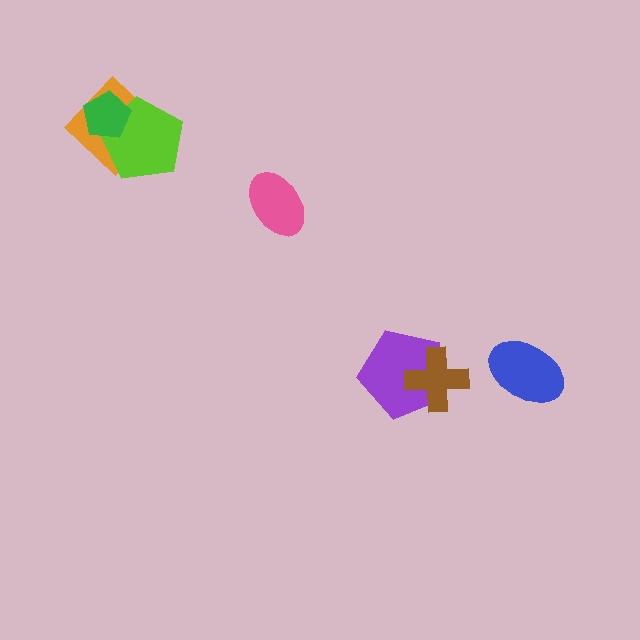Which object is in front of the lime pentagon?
The green pentagon is in front of the lime pentagon.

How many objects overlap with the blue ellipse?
0 objects overlap with the blue ellipse.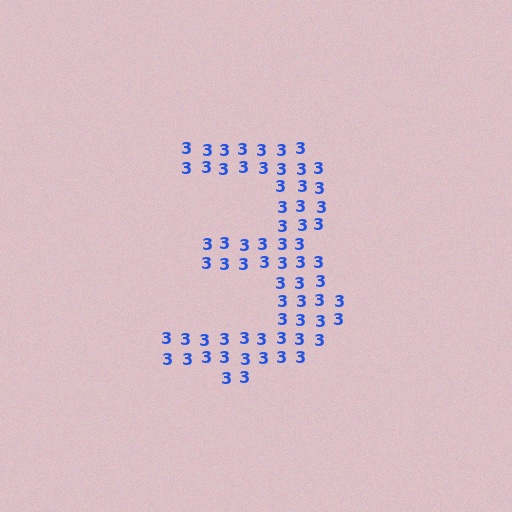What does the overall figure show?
The overall figure shows the digit 3.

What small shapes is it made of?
It is made of small digit 3's.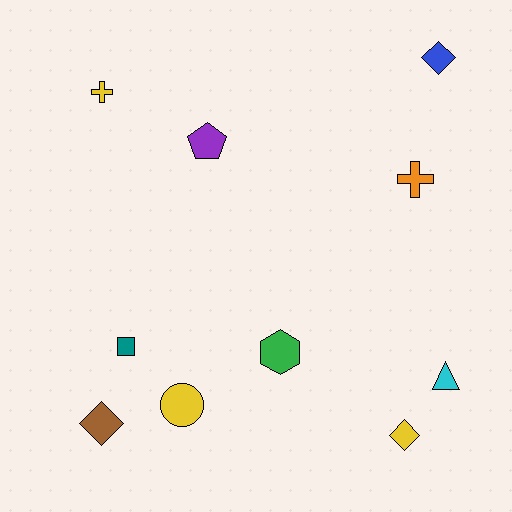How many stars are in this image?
There are no stars.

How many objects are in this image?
There are 10 objects.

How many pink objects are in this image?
There are no pink objects.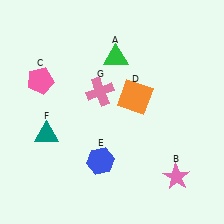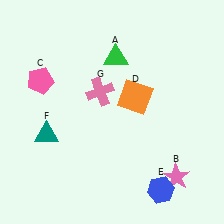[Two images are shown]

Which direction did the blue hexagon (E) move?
The blue hexagon (E) moved right.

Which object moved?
The blue hexagon (E) moved right.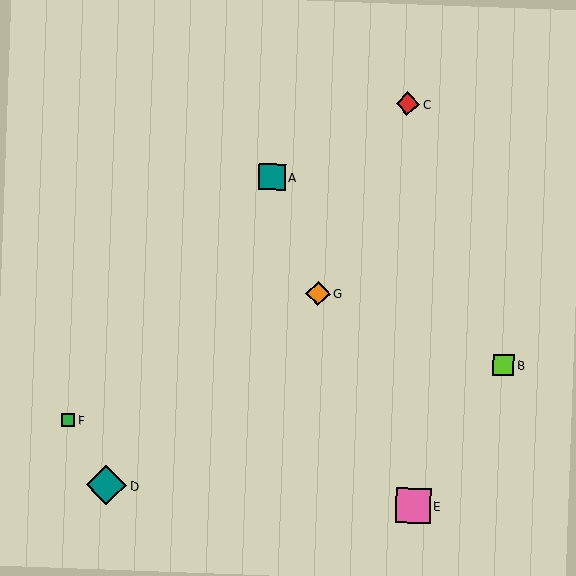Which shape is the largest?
The teal diamond (labeled D) is the largest.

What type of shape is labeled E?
Shape E is a pink square.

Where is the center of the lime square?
The center of the lime square is at (504, 365).